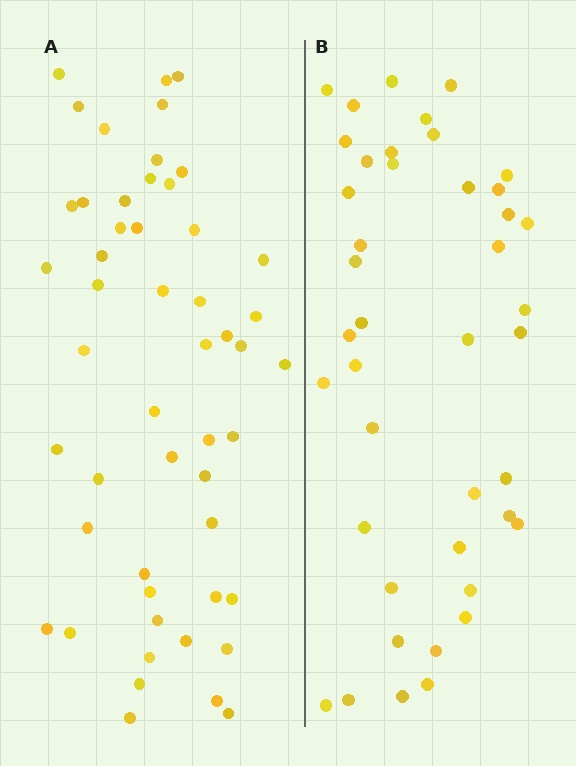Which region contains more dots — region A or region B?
Region A (the left region) has more dots.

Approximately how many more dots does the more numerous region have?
Region A has roughly 8 or so more dots than region B.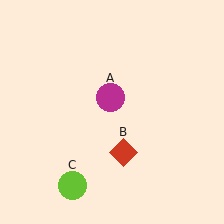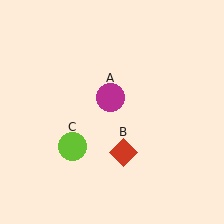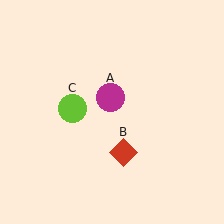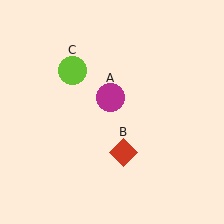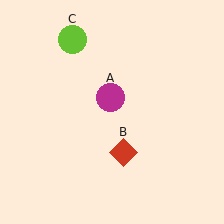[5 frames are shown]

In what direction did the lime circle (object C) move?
The lime circle (object C) moved up.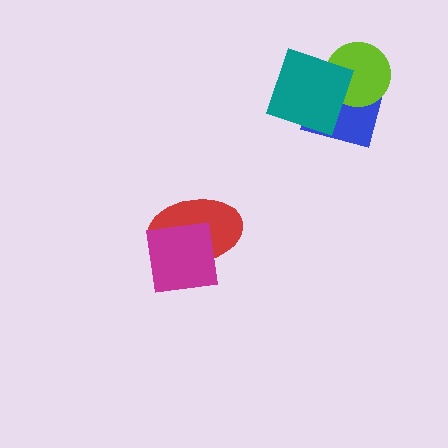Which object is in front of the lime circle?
The teal square is in front of the lime circle.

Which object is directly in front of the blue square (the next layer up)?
The lime circle is directly in front of the blue square.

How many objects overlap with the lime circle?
2 objects overlap with the lime circle.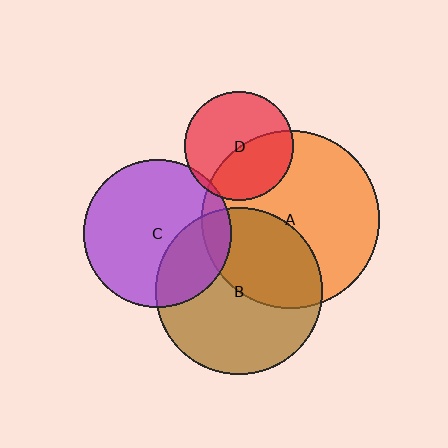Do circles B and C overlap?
Yes.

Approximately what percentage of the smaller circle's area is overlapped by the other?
Approximately 30%.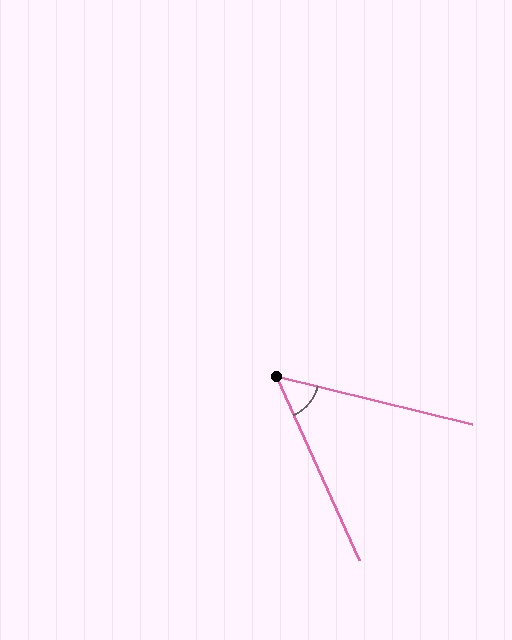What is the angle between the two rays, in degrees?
Approximately 52 degrees.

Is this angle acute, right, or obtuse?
It is acute.